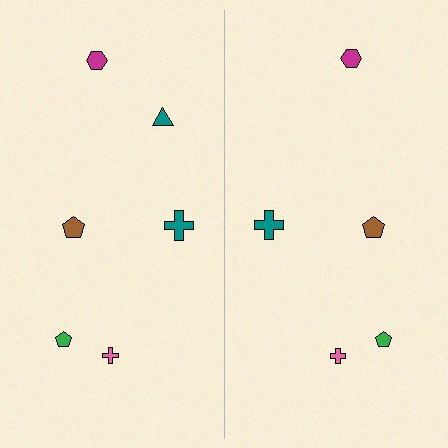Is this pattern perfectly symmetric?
No, the pattern is not perfectly symmetric. A teal triangle is missing from the right side.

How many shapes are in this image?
There are 11 shapes in this image.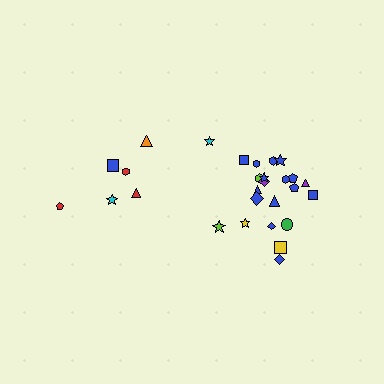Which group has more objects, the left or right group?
The right group.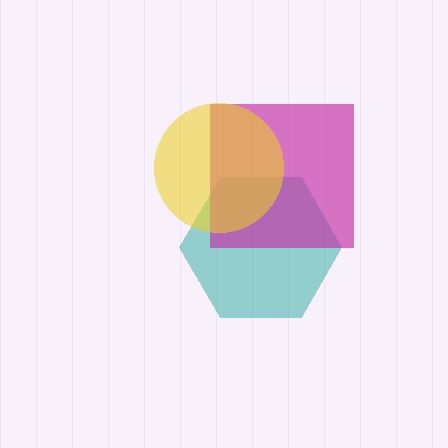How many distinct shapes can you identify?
There are 3 distinct shapes: a teal hexagon, a magenta square, a yellow circle.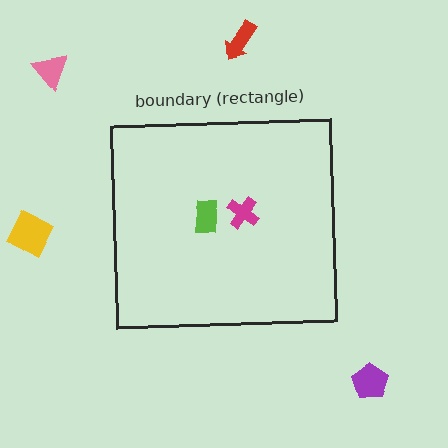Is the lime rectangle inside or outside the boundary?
Inside.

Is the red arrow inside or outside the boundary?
Outside.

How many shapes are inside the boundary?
2 inside, 4 outside.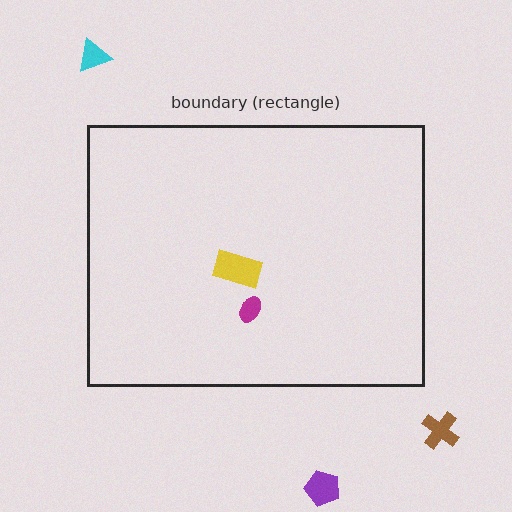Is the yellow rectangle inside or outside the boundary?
Inside.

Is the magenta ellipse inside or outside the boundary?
Inside.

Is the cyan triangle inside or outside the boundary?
Outside.